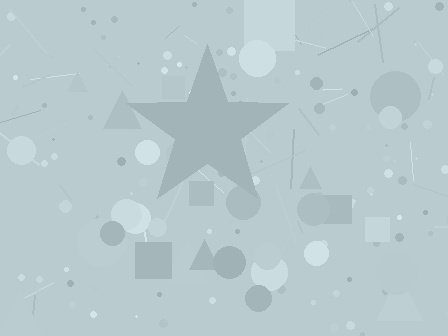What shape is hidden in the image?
A star is hidden in the image.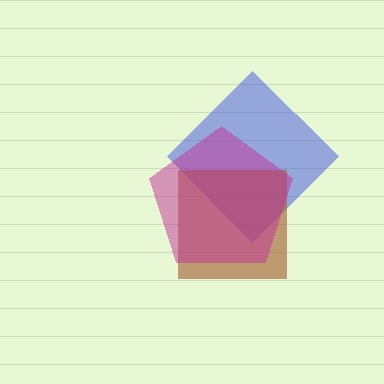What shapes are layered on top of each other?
The layered shapes are: a blue diamond, a brown square, a magenta pentagon.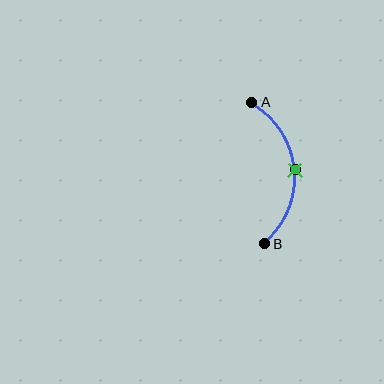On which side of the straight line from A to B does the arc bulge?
The arc bulges to the right of the straight line connecting A and B.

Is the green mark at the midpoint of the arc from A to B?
Yes. The green mark lies on the arc at equal arc-length from both A and B — it is the arc midpoint.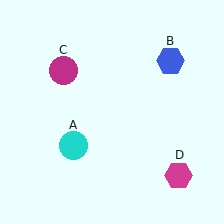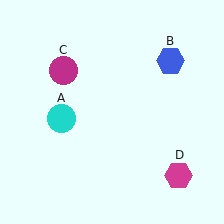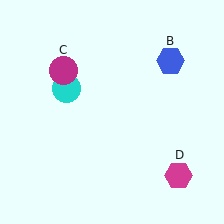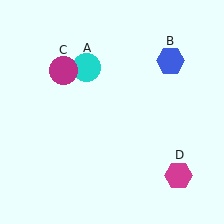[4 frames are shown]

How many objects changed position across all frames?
1 object changed position: cyan circle (object A).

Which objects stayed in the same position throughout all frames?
Blue hexagon (object B) and magenta circle (object C) and magenta hexagon (object D) remained stationary.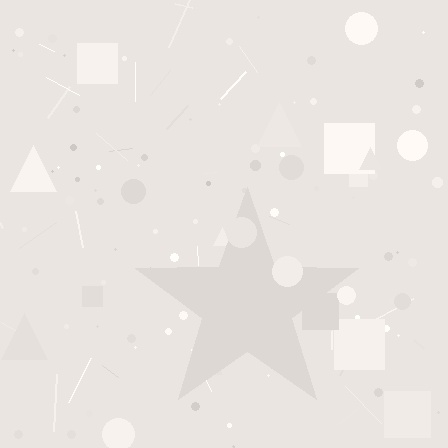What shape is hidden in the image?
A star is hidden in the image.